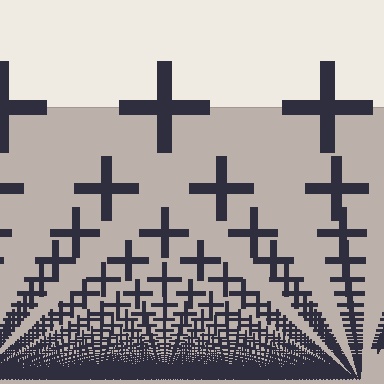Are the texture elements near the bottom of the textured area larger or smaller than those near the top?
Smaller. The gradient is inverted — elements near the bottom are smaller and denser.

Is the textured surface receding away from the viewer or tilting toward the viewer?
The surface appears to tilt toward the viewer. Texture elements get larger and sparser toward the top.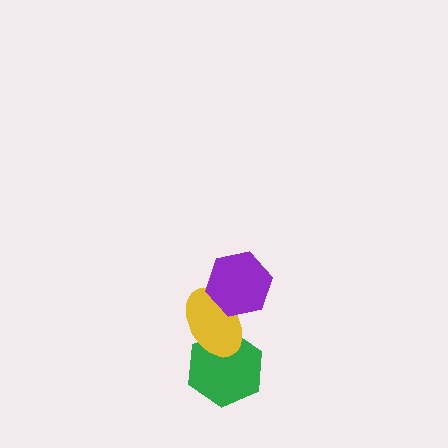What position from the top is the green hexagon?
The green hexagon is 3rd from the top.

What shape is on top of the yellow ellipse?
The purple hexagon is on top of the yellow ellipse.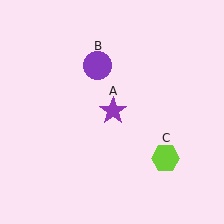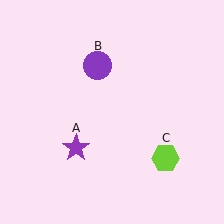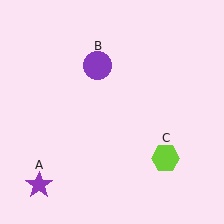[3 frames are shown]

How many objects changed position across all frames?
1 object changed position: purple star (object A).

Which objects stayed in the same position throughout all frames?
Purple circle (object B) and lime hexagon (object C) remained stationary.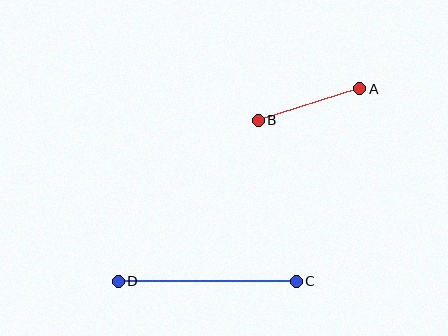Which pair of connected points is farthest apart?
Points C and D are farthest apart.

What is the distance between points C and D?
The distance is approximately 178 pixels.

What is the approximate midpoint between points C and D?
The midpoint is at approximately (207, 281) pixels.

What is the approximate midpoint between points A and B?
The midpoint is at approximately (309, 104) pixels.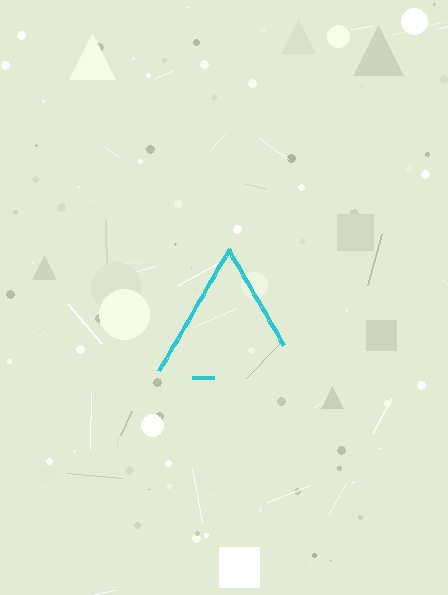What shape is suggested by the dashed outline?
The dashed outline suggests a triangle.